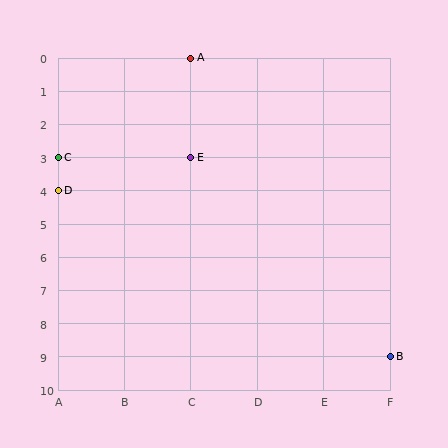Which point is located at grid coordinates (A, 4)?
Point D is at (A, 4).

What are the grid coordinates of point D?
Point D is at grid coordinates (A, 4).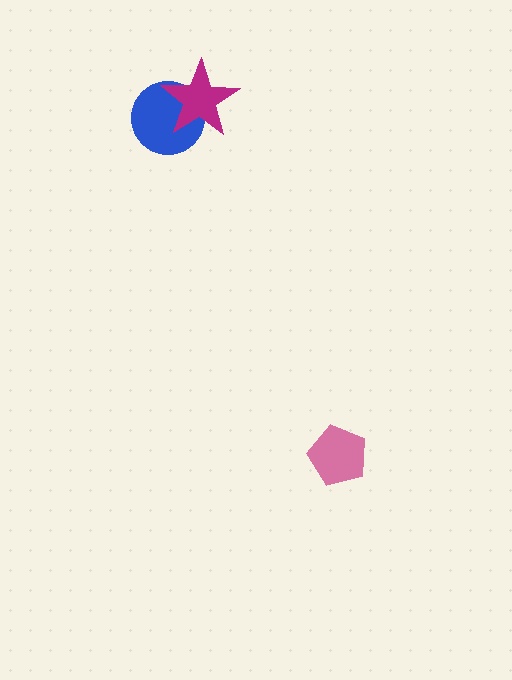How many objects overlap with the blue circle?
1 object overlaps with the blue circle.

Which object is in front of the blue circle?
The magenta star is in front of the blue circle.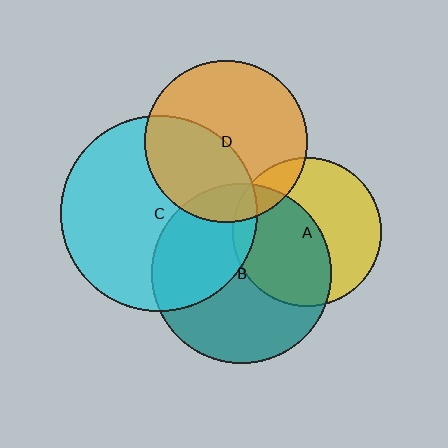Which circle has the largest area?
Circle C (cyan).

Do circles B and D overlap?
Yes.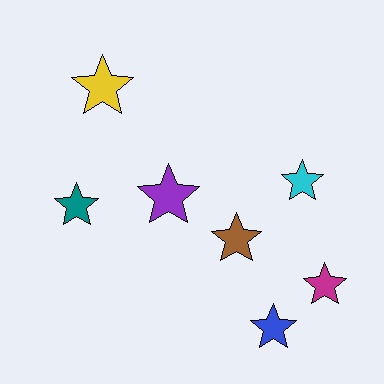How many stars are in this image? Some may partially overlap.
There are 7 stars.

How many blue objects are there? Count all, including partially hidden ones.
There is 1 blue object.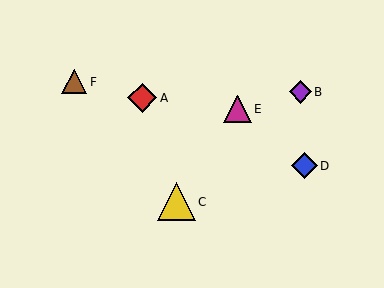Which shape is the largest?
The yellow triangle (labeled C) is the largest.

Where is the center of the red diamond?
The center of the red diamond is at (142, 98).